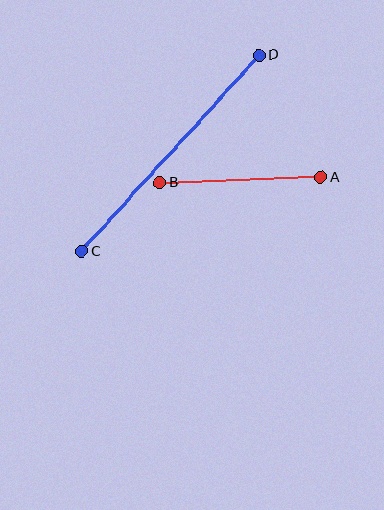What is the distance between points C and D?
The distance is approximately 265 pixels.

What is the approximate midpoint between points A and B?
The midpoint is at approximately (240, 180) pixels.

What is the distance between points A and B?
The distance is approximately 161 pixels.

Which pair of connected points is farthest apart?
Points C and D are farthest apart.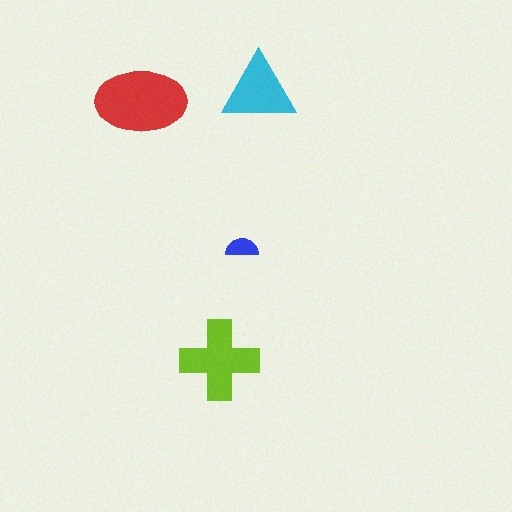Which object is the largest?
The red ellipse.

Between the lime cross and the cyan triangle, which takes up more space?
The lime cross.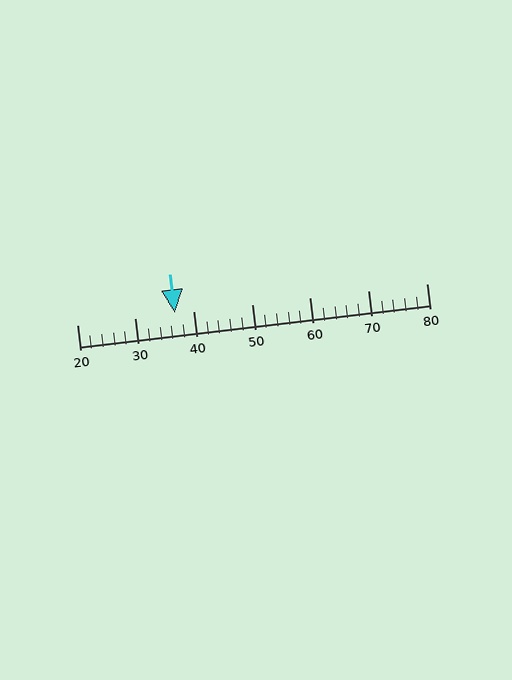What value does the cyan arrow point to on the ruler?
The cyan arrow points to approximately 37.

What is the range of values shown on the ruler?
The ruler shows values from 20 to 80.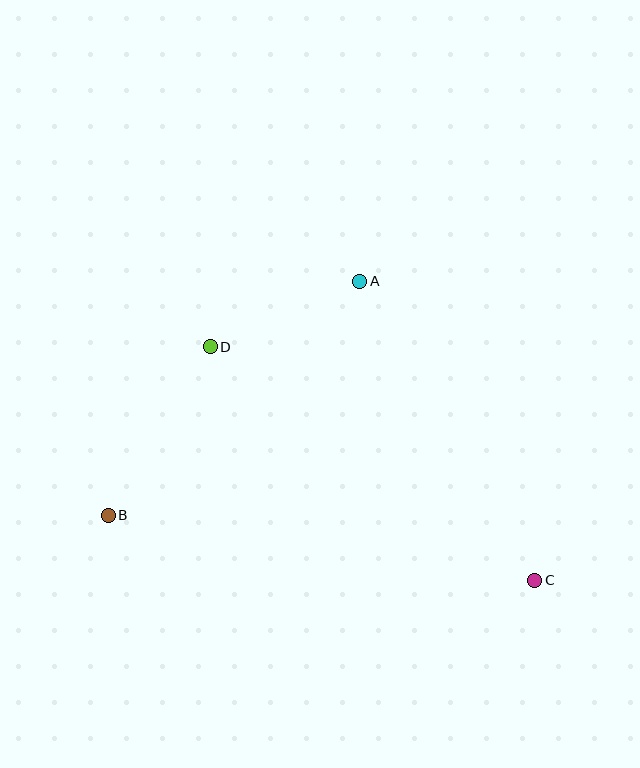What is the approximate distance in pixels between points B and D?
The distance between B and D is approximately 197 pixels.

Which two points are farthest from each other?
Points B and C are farthest from each other.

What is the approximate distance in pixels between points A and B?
The distance between A and B is approximately 343 pixels.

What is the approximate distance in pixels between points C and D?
The distance between C and D is approximately 400 pixels.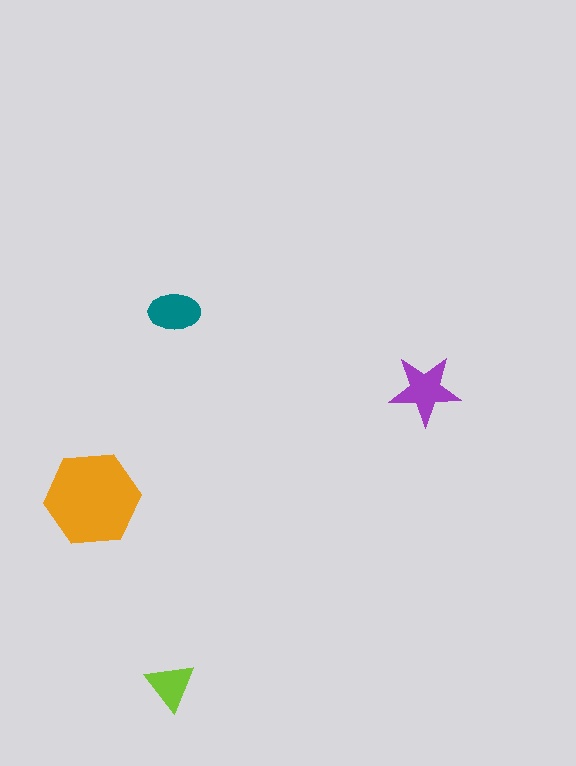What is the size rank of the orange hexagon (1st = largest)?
1st.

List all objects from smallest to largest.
The lime triangle, the teal ellipse, the purple star, the orange hexagon.